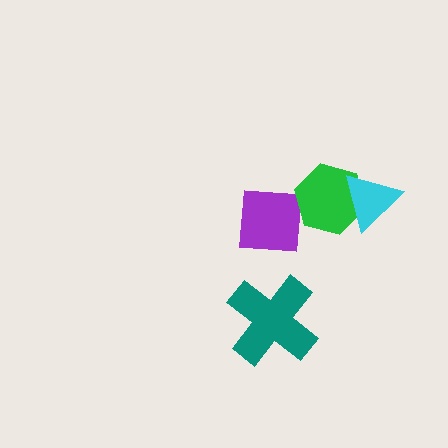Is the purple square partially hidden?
Yes, it is partially covered by another shape.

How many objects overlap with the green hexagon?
2 objects overlap with the green hexagon.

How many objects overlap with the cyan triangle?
1 object overlaps with the cyan triangle.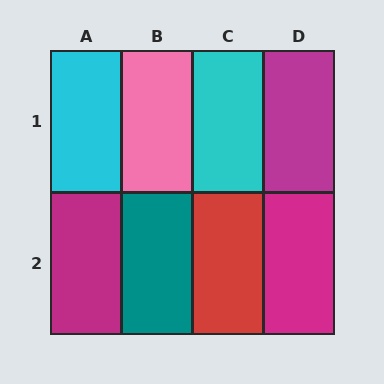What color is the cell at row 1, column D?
Magenta.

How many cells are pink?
1 cell is pink.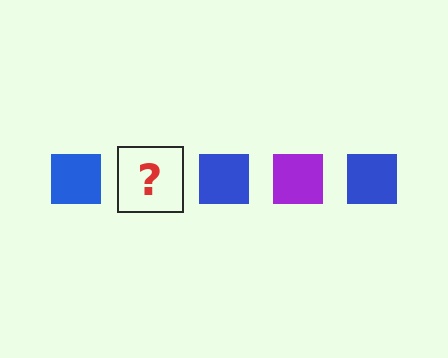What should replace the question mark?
The question mark should be replaced with a purple square.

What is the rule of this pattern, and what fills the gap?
The rule is that the pattern cycles through blue, purple squares. The gap should be filled with a purple square.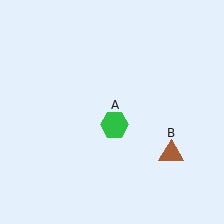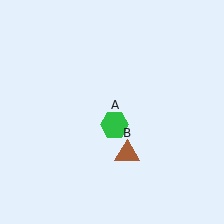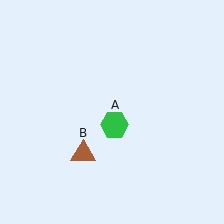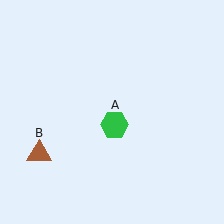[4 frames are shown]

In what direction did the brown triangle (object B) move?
The brown triangle (object B) moved left.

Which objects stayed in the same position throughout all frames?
Green hexagon (object A) remained stationary.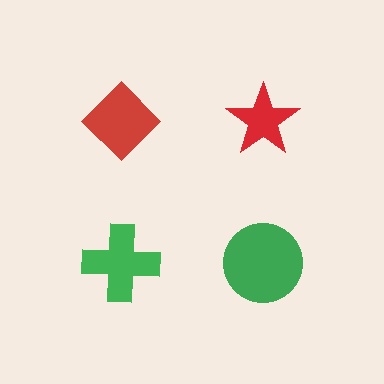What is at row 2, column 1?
A green cross.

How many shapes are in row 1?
2 shapes.